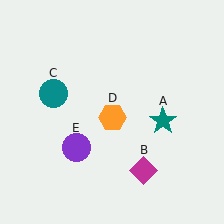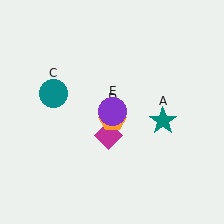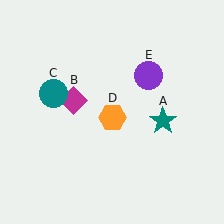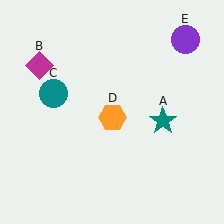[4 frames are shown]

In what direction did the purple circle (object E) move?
The purple circle (object E) moved up and to the right.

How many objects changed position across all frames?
2 objects changed position: magenta diamond (object B), purple circle (object E).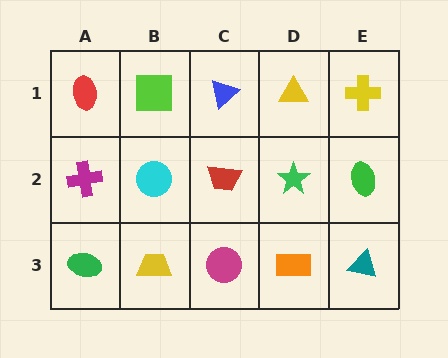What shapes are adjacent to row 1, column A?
A magenta cross (row 2, column A), a lime square (row 1, column B).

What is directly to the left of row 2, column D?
A red trapezoid.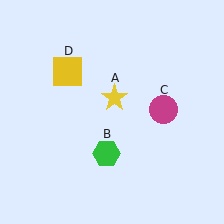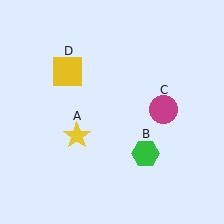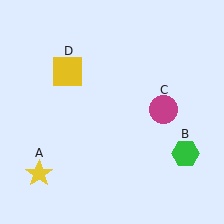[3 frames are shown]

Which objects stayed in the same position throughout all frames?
Magenta circle (object C) and yellow square (object D) remained stationary.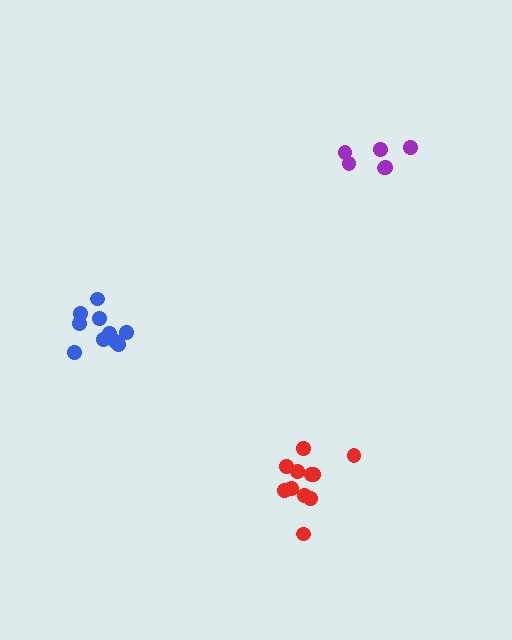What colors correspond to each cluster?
The clusters are colored: purple, red, blue.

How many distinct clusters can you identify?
There are 3 distinct clusters.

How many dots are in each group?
Group 1: 6 dots, Group 2: 11 dots, Group 3: 10 dots (27 total).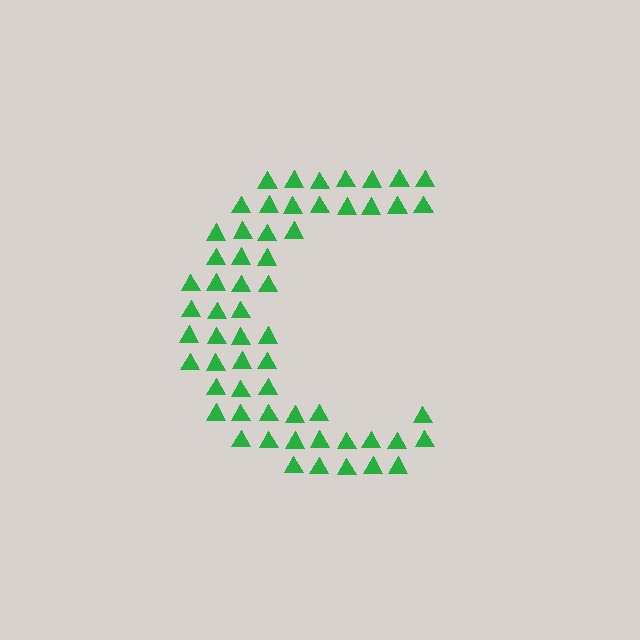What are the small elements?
The small elements are triangles.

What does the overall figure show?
The overall figure shows the letter C.